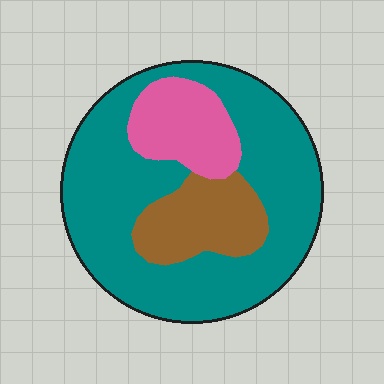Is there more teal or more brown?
Teal.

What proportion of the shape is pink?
Pink covers about 15% of the shape.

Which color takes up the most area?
Teal, at roughly 70%.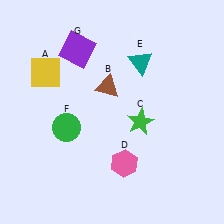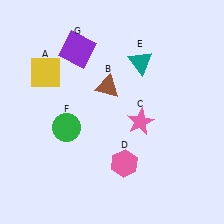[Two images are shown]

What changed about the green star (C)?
In Image 1, C is green. In Image 2, it changed to pink.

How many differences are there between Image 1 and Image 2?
There is 1 difference between the two images.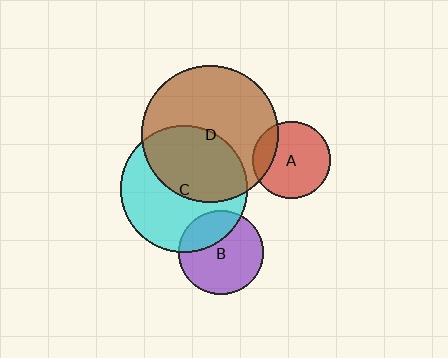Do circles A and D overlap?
Yes.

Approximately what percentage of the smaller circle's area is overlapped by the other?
Approximately 20%.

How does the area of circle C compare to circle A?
Approximately 2.7 times.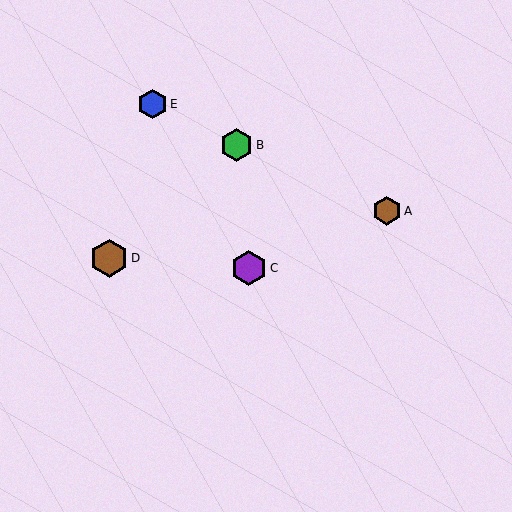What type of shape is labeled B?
Shape B is a green hexagon.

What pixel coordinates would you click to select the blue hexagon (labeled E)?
Click at (152, 104) to select the blue hexagon E.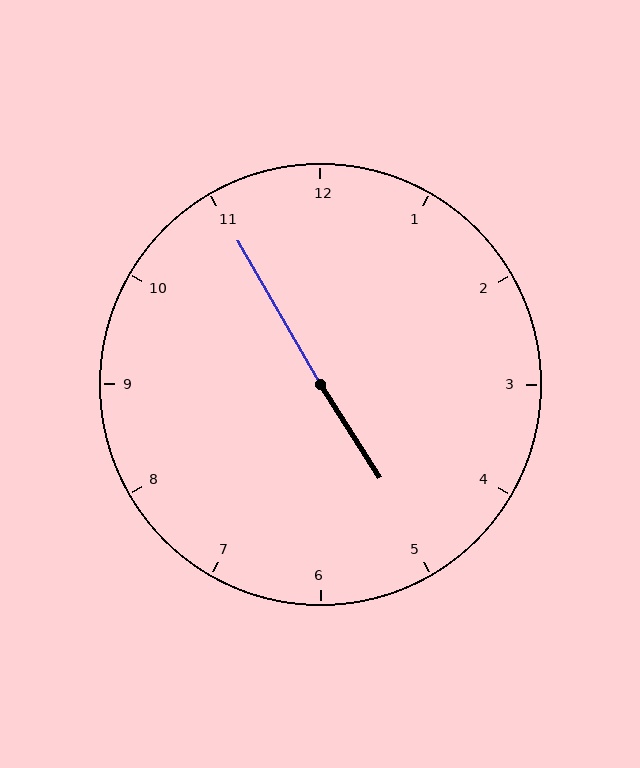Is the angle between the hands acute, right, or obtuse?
It is obtuse.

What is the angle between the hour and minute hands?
Approximately 178 degrees.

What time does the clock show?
4:55.